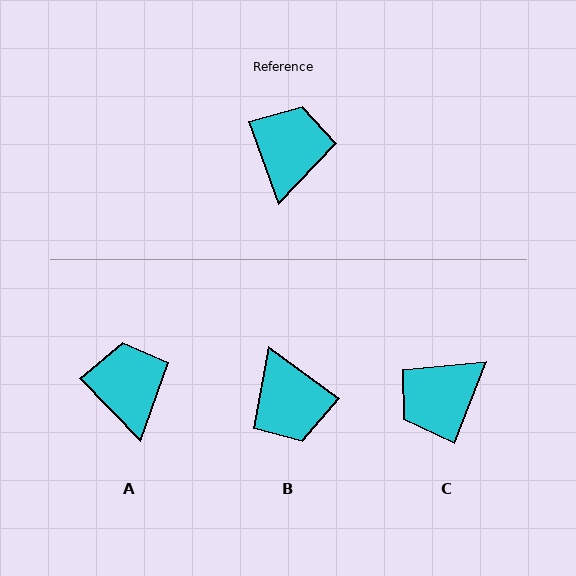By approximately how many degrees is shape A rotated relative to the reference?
Approximately 24 degrees counter-clockwise.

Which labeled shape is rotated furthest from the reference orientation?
B, about 147 degrees away.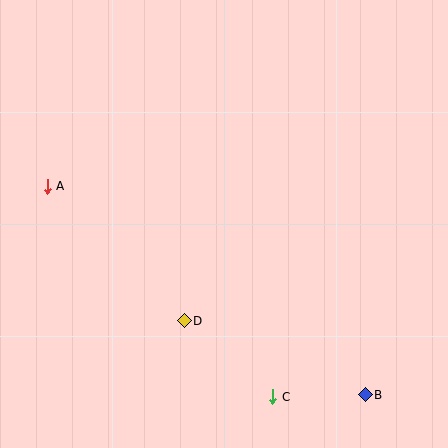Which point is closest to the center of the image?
Point D at (184, 321) is closest to the center.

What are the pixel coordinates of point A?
Point A is at (47, 186).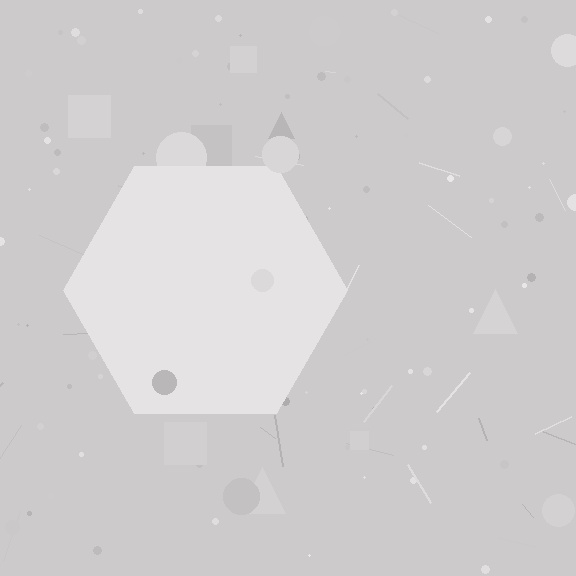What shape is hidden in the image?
A hexagon is hidden in the image.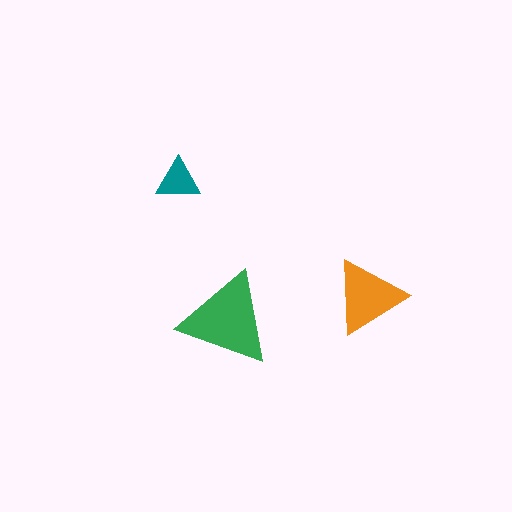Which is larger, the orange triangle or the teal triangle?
The orange one.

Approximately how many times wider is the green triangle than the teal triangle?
About 2 times wider.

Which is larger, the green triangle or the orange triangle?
The green one.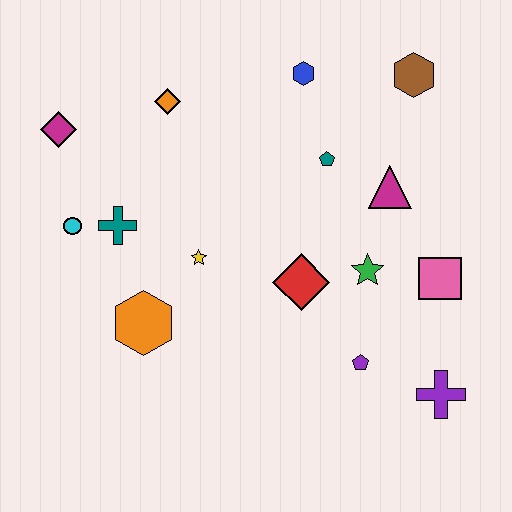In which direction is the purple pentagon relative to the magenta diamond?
The purple pentagon is to the right of the magenta diamond.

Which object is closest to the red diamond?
The green star is closest to the red diamond.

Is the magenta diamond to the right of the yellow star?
No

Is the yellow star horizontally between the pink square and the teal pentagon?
No